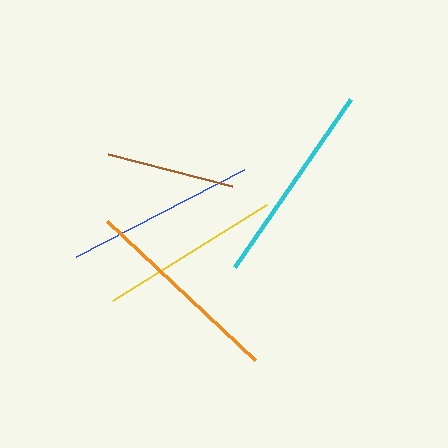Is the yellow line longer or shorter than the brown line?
The yellow line is longer than the brown line.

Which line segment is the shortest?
The brown line is the shortest at approximately 127 pixels.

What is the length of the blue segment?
The blue segment is approximately 189 pixels long.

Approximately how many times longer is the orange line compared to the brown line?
The orange line is approximately 1.6 times the length of the brown line.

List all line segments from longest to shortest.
From longest to shortest: cyan, orange, blue, yellow, brown.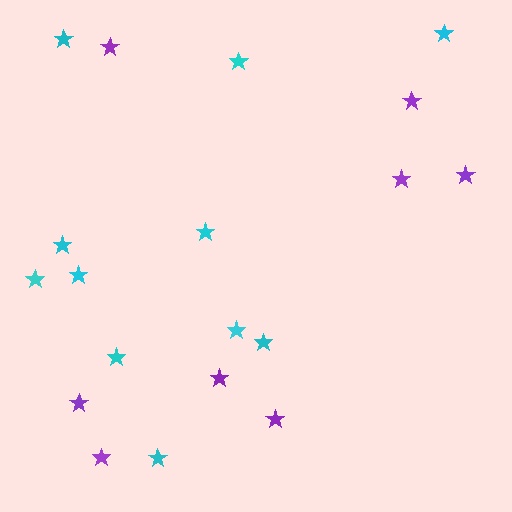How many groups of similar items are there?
There are 2 groups: one group of purple stars (8) and one group of cyan stars (11).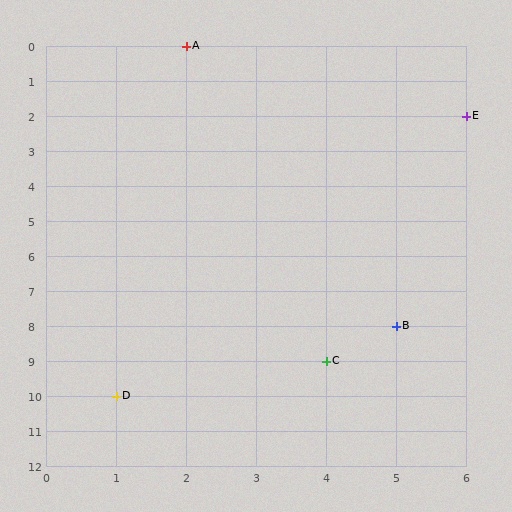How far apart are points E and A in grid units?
Points E and A are 4 columns and 2 rows apart (about 4.5 grid units diagonally).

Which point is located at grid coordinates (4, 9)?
Point C is at (4, 9).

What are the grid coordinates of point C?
Point C is at grid coordinates (4, 9).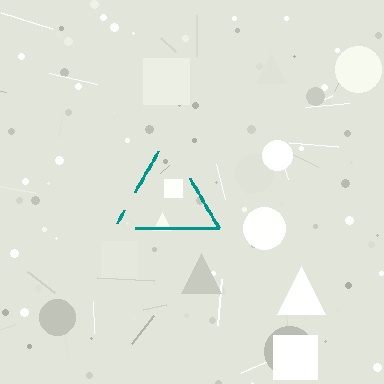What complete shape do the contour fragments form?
The contour fragments form a triangle.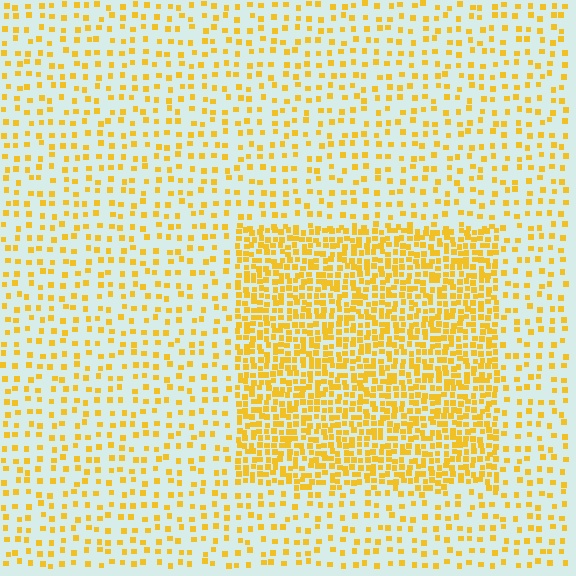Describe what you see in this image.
The image contains small yellow elements arranged at two different densities. A rectangle-shaped region is visible where the elements are more densely packed than the surrounding area.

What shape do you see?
I see a rectangle.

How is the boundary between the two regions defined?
The boundary is defined by a change in element density (approximately 2.7x ratio). All elements are the same color, size, and shape.